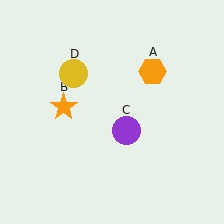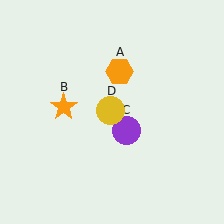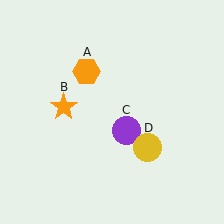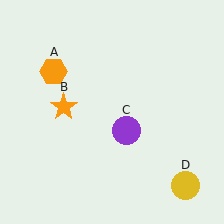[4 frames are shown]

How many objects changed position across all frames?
2 objects changed position: orange hexagon (object A), yellow circle (object D).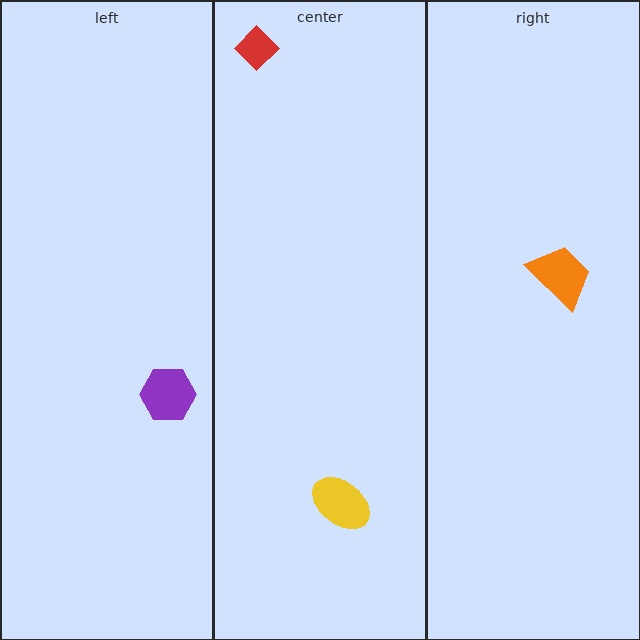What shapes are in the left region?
The purple hexagon.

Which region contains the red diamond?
The center region.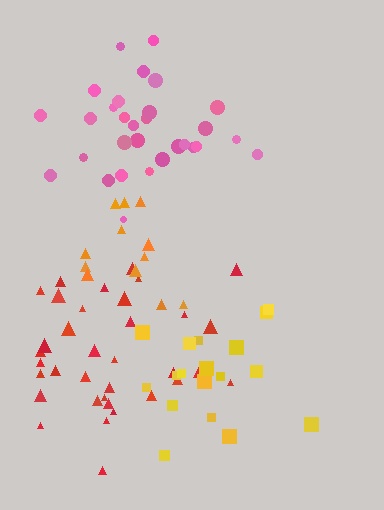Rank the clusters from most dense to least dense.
yellow, pink, orange, red.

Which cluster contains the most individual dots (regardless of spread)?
Red (35).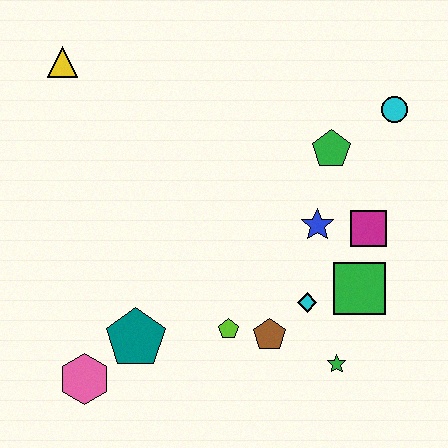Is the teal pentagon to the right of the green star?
No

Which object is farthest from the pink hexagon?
The cyan circle is farthest from the pink hexagon.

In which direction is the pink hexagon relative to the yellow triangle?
The pink hexagon is below the yellow triangle.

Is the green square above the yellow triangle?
No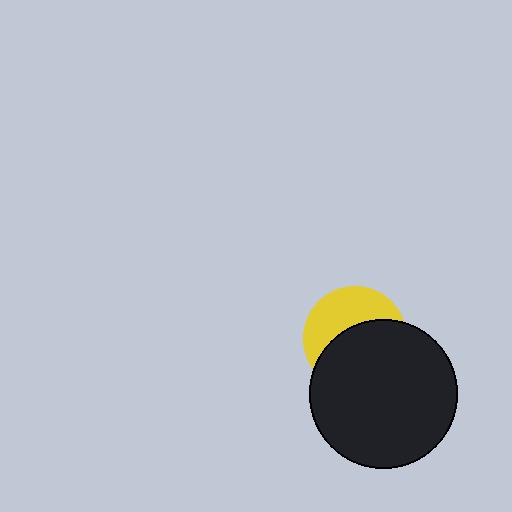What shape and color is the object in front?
The object in front is a black circle.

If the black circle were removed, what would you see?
You would see the complete yellow circle.